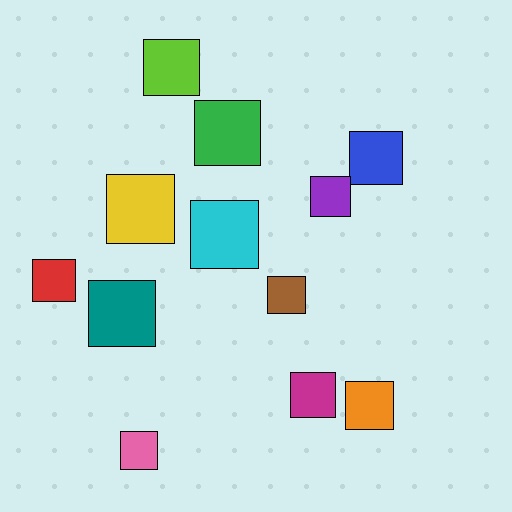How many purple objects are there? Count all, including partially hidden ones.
There is 1 purple object.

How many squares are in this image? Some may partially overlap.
There are 12 squares.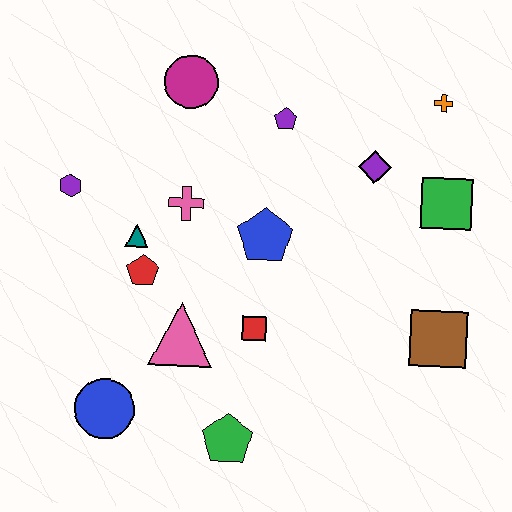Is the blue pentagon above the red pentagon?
Yes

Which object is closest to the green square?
The purple diamond is closest to the green square.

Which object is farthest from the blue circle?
The orange cross is farthest from the blue circle.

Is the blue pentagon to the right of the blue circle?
Yes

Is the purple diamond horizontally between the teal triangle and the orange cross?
Yes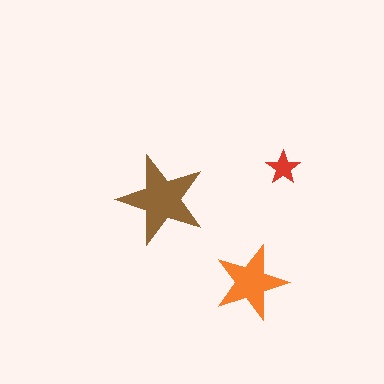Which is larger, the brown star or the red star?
The brown one.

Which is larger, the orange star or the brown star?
The brown one.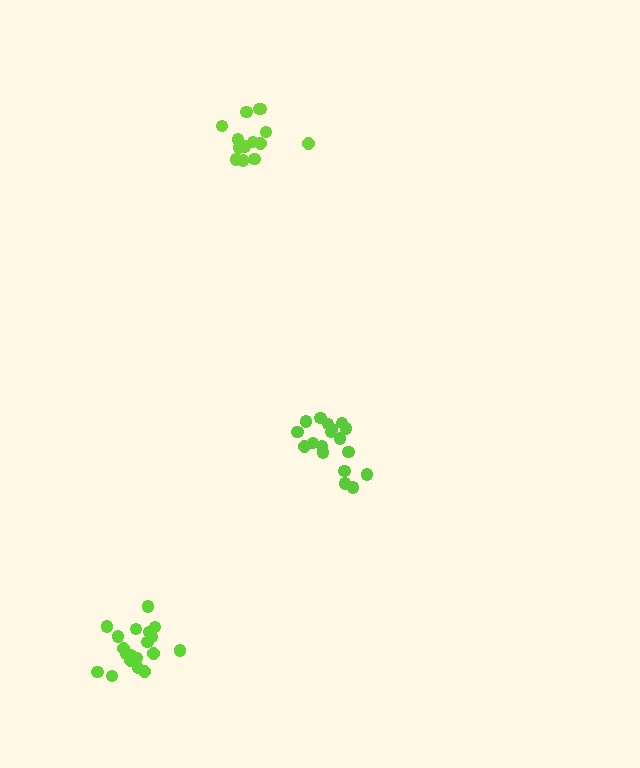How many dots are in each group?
Group 1: 19 dots, Group 2: 18 dots, Group 3: 14 dots (51 total).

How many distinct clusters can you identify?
There are 3 distinct clusters.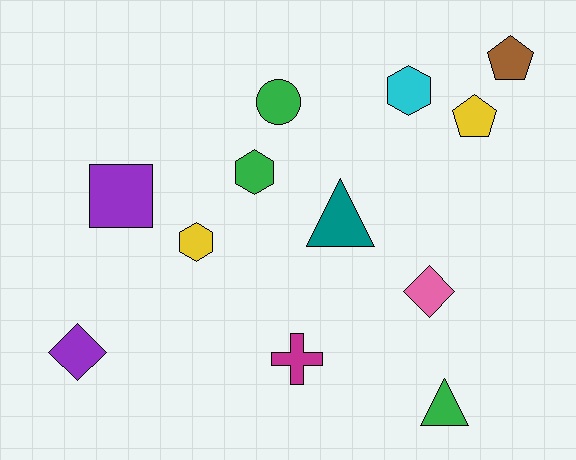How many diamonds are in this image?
There are 2 diamonds.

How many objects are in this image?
There are 12 objects.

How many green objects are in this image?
There are 3 green objects.